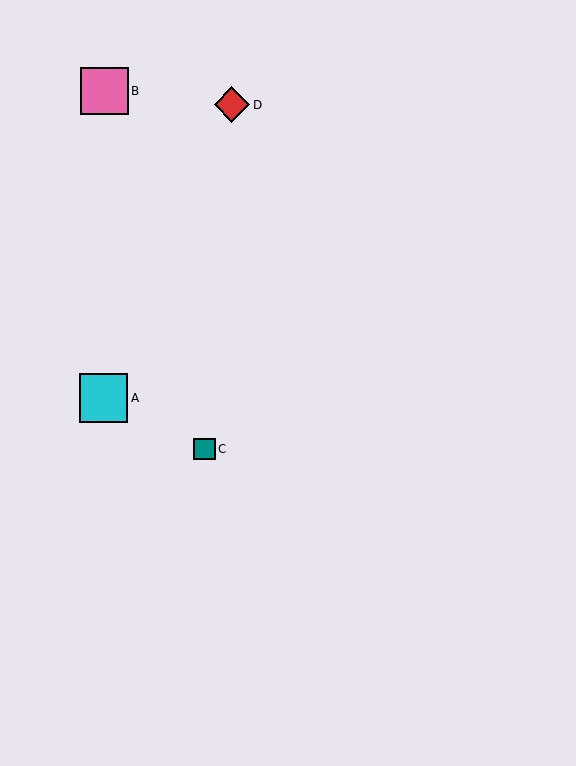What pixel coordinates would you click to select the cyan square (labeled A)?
Click at (103, 398) to select the cyan square A.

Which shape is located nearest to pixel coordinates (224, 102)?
The red diamond (labeled D) at (232, 105) is nearest to that location.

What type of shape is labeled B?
Shape B is a pink square.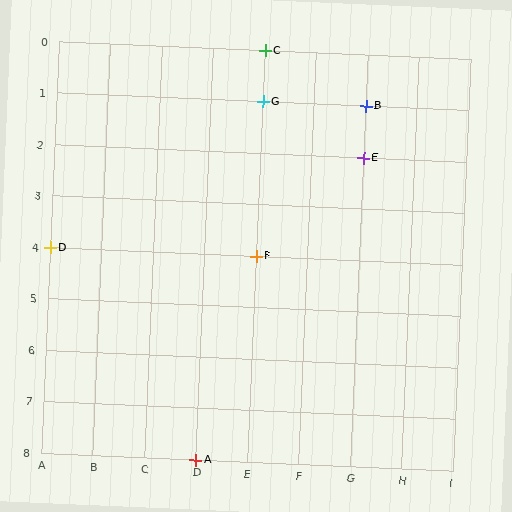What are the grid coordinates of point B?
Point B is at grid coordinates (G, 1).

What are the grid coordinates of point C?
Point C is at grid coordinates (E, 0).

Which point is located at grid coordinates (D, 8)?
Point A is at (D, 8).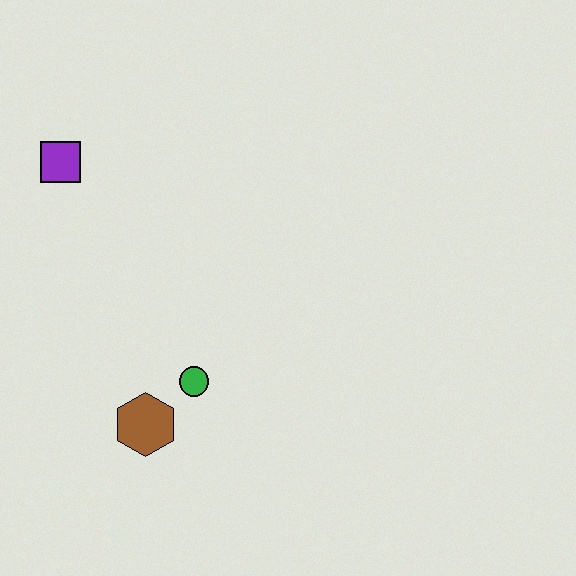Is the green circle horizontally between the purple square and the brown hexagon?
No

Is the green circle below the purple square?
Yes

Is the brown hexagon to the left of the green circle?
Yes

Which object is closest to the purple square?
The green circle is closest to the purple square.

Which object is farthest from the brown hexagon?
The purple square is farthest from the brown hexagon.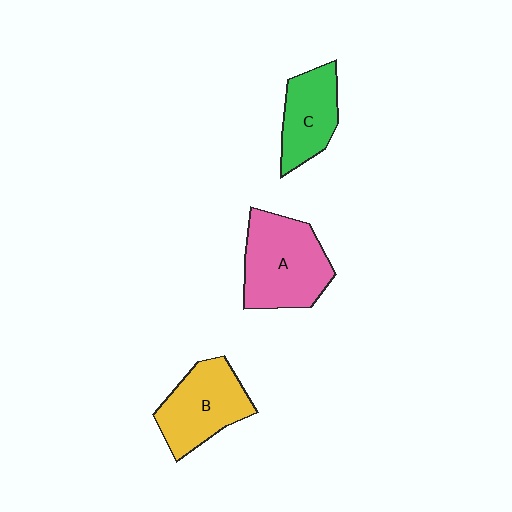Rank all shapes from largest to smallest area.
From largest to smallest: A (pink), B (yellow), C (green).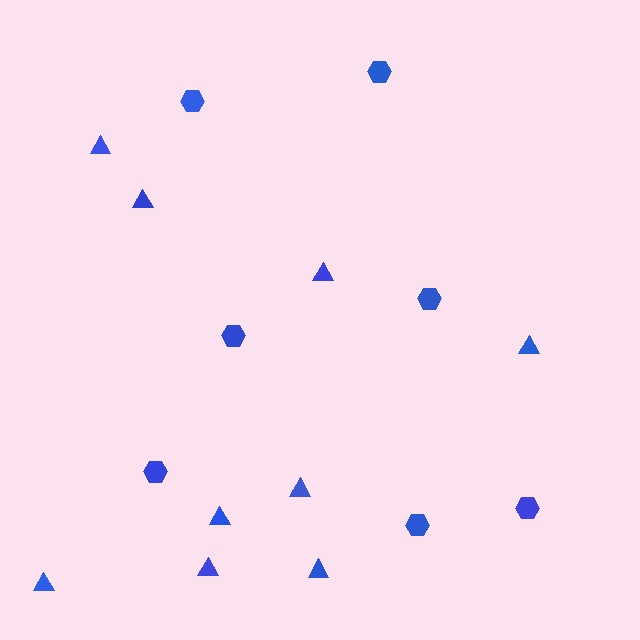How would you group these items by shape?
There are 2 groups: one group of hexagons (7) and one group of triangles (9).